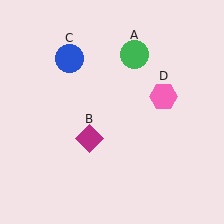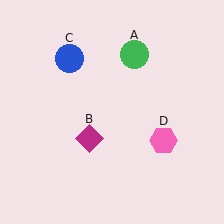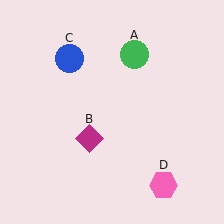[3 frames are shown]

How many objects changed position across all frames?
1 object changed position: pink hexagon (object D).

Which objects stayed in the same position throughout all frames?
Green circle (object A) and magenta diamond (object B) and blue circle (object C) remained stationary.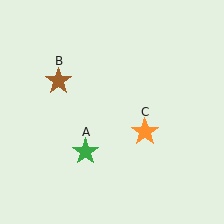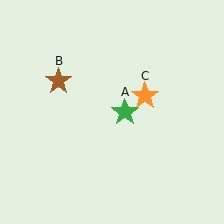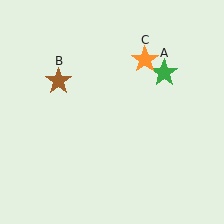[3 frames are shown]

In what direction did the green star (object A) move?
The green star (object A) moved up and to the right.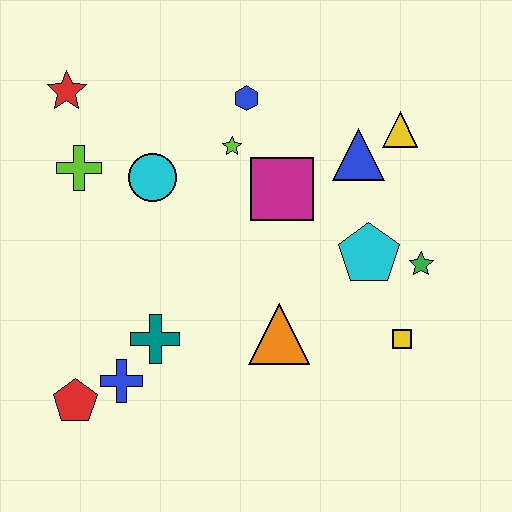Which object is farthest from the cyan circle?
The yellow square is farthest from the cyan circle.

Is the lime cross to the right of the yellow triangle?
No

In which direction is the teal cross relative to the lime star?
The teal cross is below the lime star.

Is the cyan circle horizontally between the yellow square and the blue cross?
Yes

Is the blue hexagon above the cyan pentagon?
Yes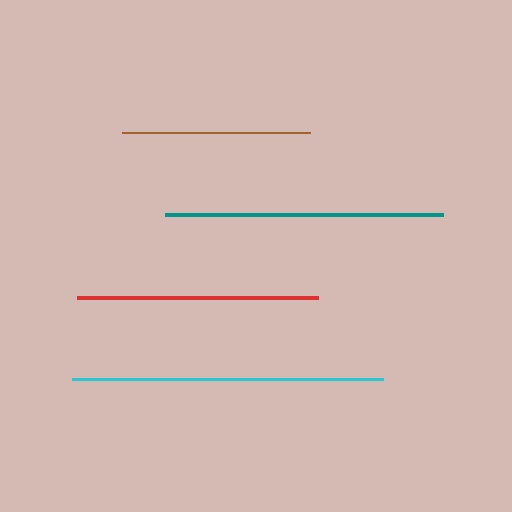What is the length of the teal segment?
The teal segment is approximately 278 pixels long.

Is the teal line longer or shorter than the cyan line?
The cyan line is longer than the teal line.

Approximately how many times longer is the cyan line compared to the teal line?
The cyan line is approximately 1.1 times the length of the teal line.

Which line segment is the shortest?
The brown line is the shortest at approximately 187 pixels.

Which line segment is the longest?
The cyan line is the longest at approximately 311 pixels.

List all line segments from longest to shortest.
From longest to shortest: cyan, teal, red, brown.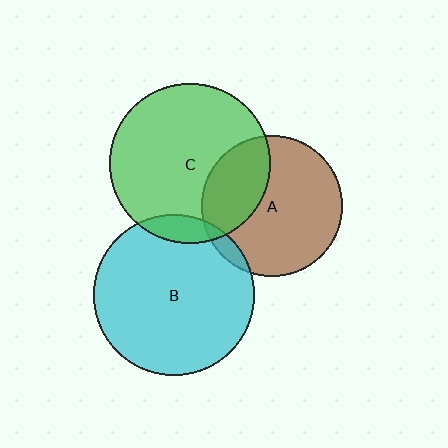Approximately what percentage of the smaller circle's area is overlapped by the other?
Approximately 30%.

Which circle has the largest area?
Circle B (cyan).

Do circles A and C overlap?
Yes.